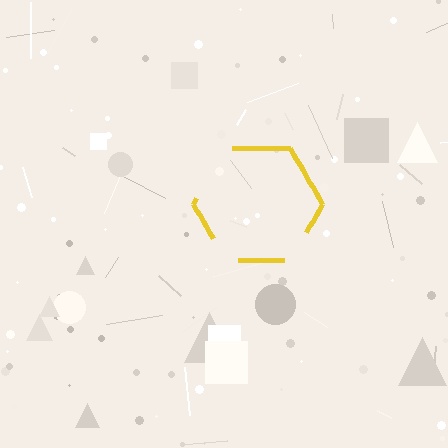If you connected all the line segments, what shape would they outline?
They would outline a hexagon.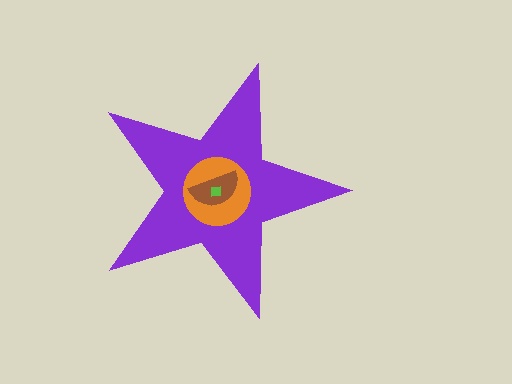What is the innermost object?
The lime square.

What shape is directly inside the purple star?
The orange circle.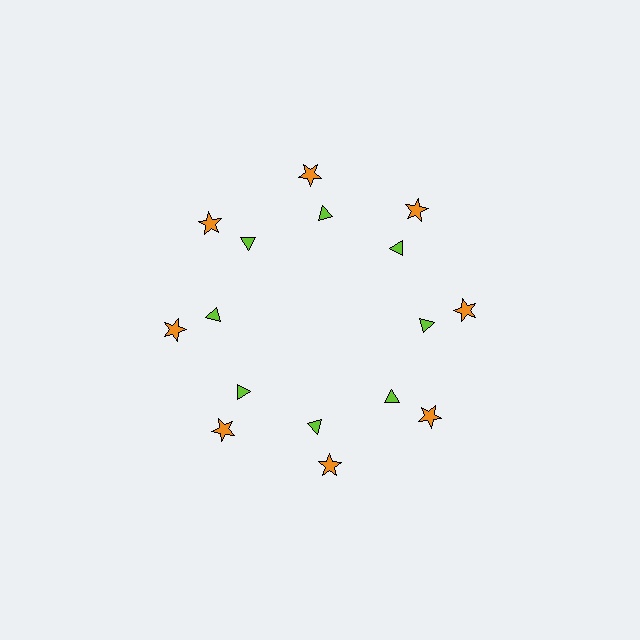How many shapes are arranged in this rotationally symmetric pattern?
There are 16 shapes, arranged in 8 groups of 2.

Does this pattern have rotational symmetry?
Yes, this pattern has 8-fold rotational symmetry. It looks the same after rotating 45 degrees around the center.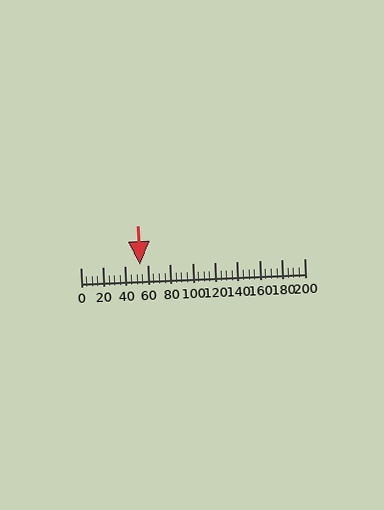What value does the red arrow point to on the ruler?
The red arrow points to approximately 54.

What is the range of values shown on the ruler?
The ruler shows values from 0 to 200.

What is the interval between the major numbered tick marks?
The major tick marks are spaced 20 units apart.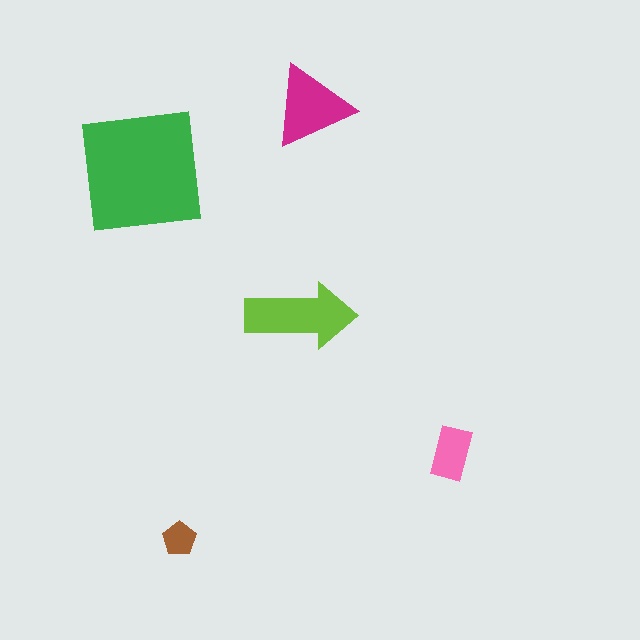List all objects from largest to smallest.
The green square, the lime arrow, the magenta triangle, the pink rectangle, the brown pentagon.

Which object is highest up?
The magenta triangle is topmost.